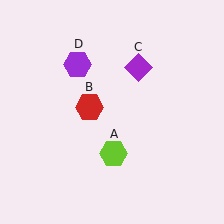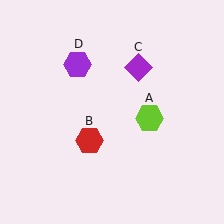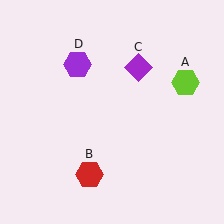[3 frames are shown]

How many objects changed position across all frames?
2 objects changed position: lime hexagon (object A), red hexagon (object B).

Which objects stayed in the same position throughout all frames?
Purple diamond (object C) and purple hexagon (object D) remained stationary.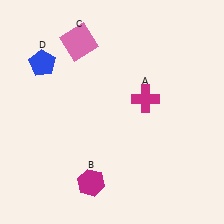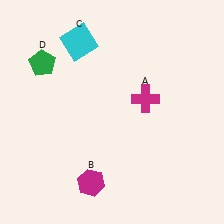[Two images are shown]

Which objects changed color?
C changed from pink to cyan. D changed from blue to green.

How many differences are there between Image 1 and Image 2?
There are 2 differences between the two images.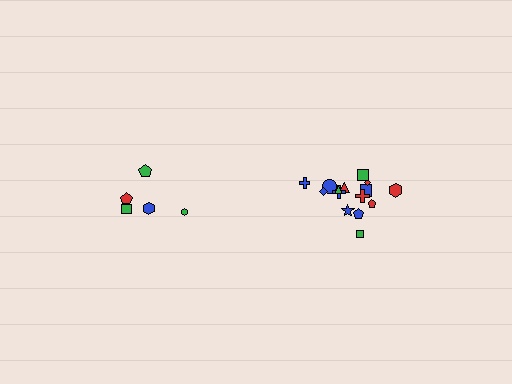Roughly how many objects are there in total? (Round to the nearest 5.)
Roughly 20 objects in total.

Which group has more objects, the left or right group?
The right group.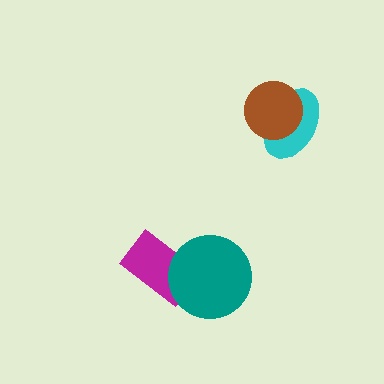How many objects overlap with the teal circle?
1 object overlaps with the teal circle.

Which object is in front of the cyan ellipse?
The brown circle is in front of the cyan ellipse.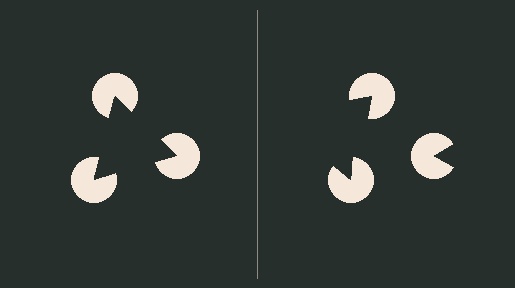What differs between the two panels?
The pac-man discs are positioned identically on both sides; only the wedge orientations differ. On the left they align to a triangle; on the right they are misaligned.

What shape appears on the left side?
An illusory triangle.